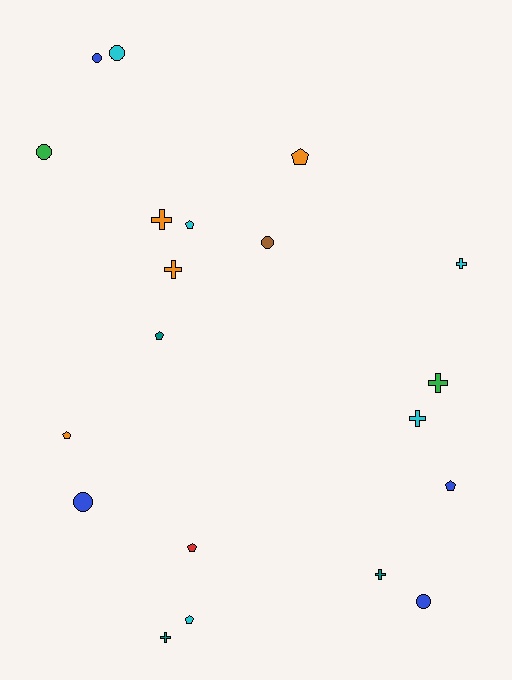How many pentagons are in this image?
There are 7 pentagons.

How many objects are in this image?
There are 20 objects.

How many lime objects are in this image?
There are no lime objects.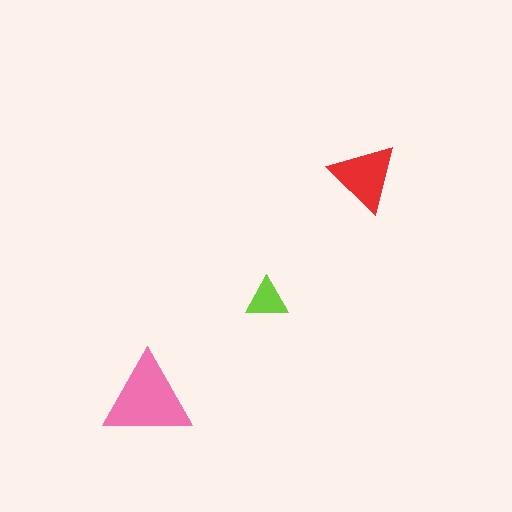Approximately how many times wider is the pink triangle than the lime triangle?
About 2 times wider.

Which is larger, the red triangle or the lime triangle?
The red one.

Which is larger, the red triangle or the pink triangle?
The pink one.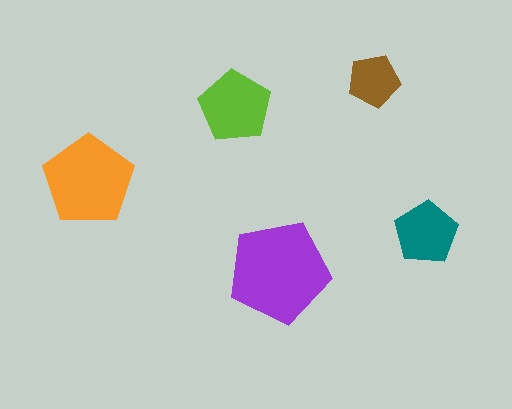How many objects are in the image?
There are 5 objects in the image.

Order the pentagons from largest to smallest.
the purple one, the orange one, the lime one, the teal one, the brown one.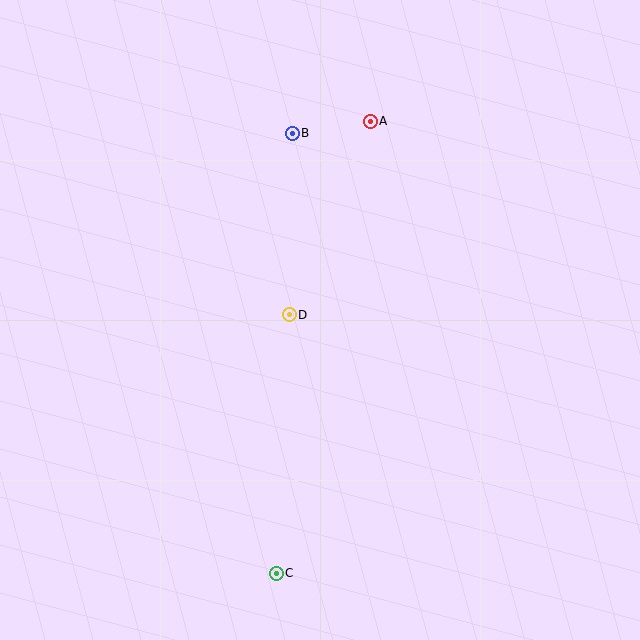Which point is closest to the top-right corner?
Point A is closest to the top-right corner.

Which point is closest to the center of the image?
Point D at (289, 315) is closest to the center.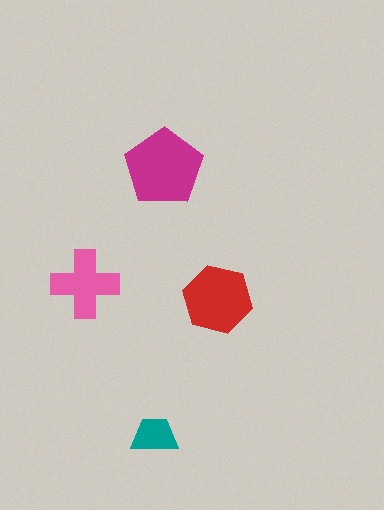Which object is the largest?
The magenta pentagon.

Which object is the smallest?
The teal trapezoid.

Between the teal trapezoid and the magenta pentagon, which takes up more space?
The magenta pentagon.